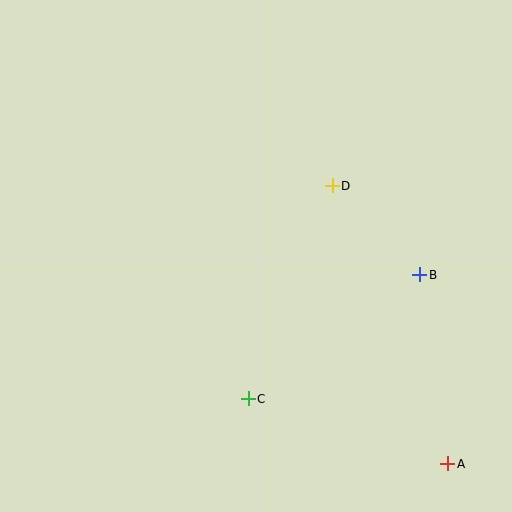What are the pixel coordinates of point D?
Point D is at (332, 186).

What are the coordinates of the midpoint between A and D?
The midpoint between A and D is at (390, 325).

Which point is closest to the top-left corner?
Point D is closest to the top-left corner.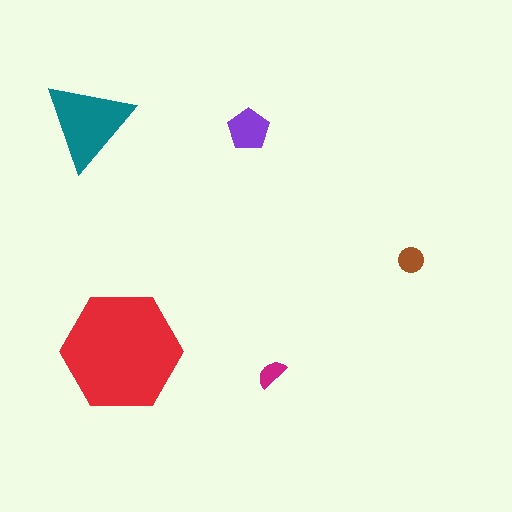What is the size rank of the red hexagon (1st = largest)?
1st.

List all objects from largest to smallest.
The red hexagon, the teal triangle, the purple pentagon, the brown circle, the magenta semicircle.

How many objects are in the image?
There are 5 objects in the image.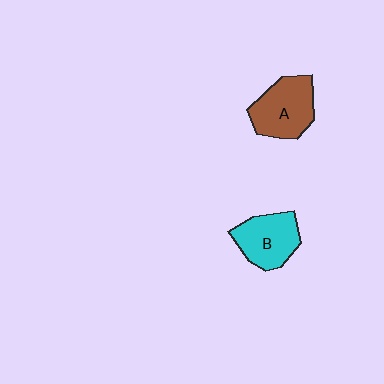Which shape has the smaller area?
Shape B (cyan).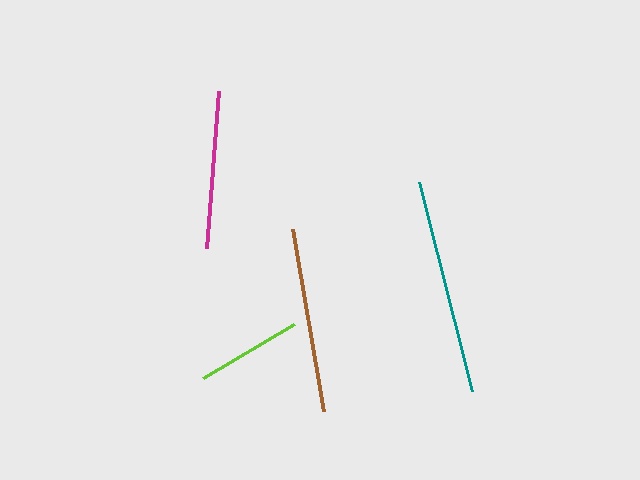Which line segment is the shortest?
The lime line is the shortest at approximately 106 pixels.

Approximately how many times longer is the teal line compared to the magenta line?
The teal line is approximately 1.4 times the length of the magenta line.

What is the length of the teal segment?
The teal segment is approximately 216 pixels long.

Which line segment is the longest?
The teal line is the longest at approximately 216 pixels.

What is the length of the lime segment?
The lime segment is approximately 106 pixels long.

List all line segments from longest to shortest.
From longest to shortest: teal, brown, magenta, lime.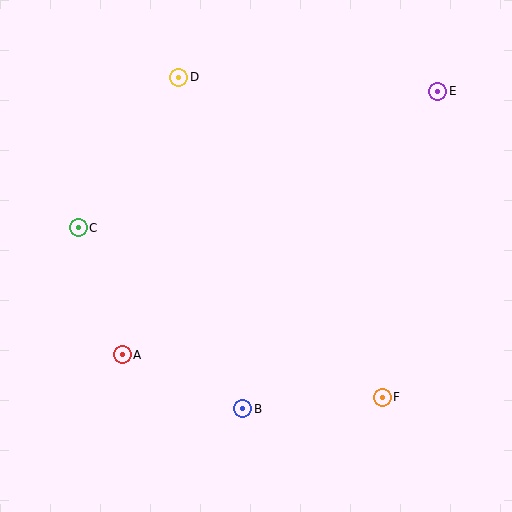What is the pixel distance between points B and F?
The distance between B and F is 140 pixels.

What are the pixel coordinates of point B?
Point B is at (243, 409).